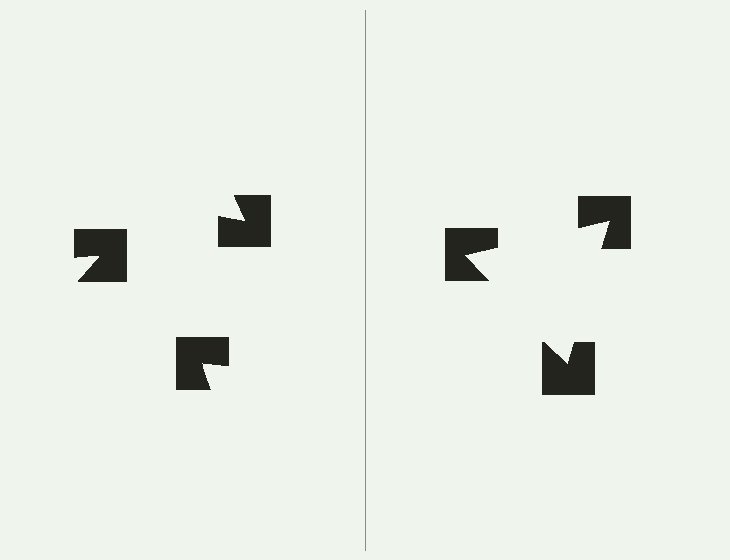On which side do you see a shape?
An illusory triangle appears on the right side. On the left side the wedge cuts are rotated, so no coherent shape forms.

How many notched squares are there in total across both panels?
6 — 3 on each side.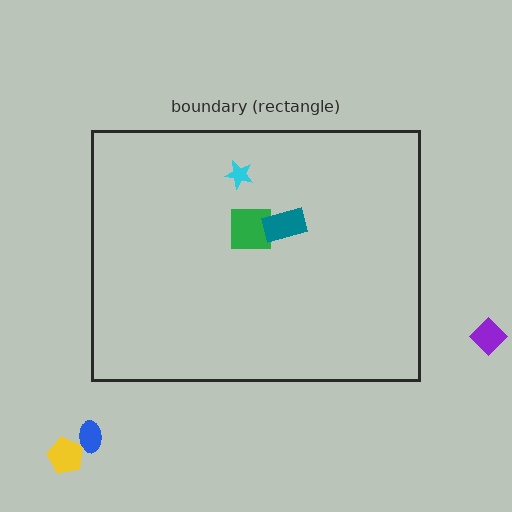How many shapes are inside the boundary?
3 inside, 3 outside.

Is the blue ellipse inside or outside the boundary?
Outside.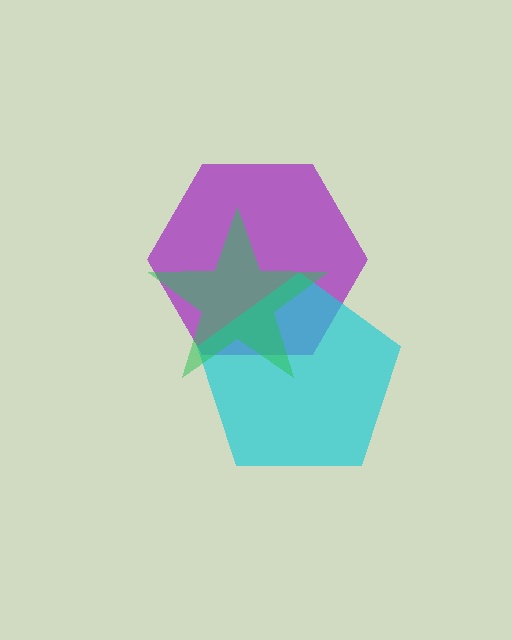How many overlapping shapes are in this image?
There are 3 overlapping shapes in the image.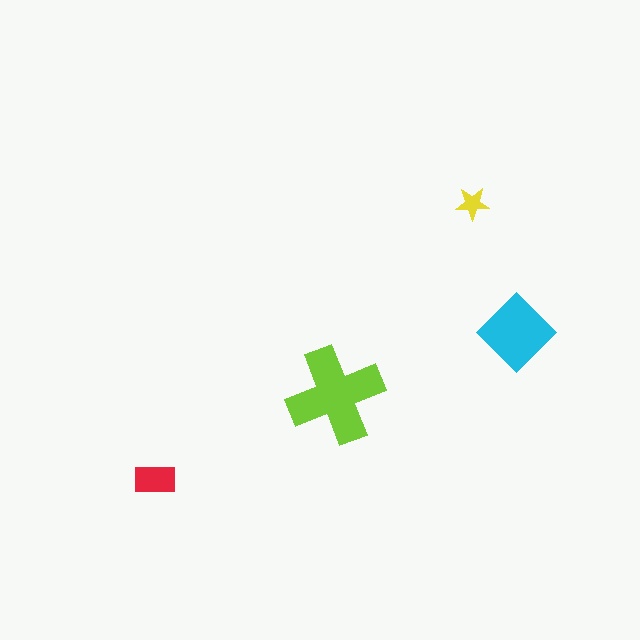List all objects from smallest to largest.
The yellow star, the red rectangle, the cyan diamond, the lime cross.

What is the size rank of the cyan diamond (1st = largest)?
2nd.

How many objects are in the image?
There are 4 objects in the image.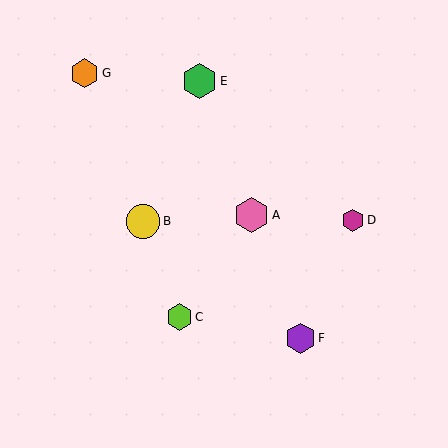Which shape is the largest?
The green hexagon (labeled E) is the largest.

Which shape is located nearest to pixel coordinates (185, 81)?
The green hexagon (labeled E) at (199, 81) is nearest to that location.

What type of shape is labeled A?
Shape A is a pink hexagon.